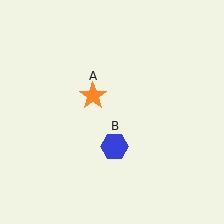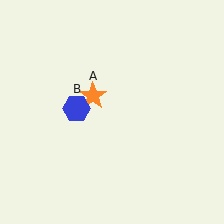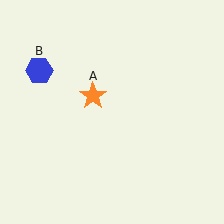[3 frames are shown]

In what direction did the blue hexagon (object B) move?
The blue hexagon (object B) moved up and to the left.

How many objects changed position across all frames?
1 object changed position: blue hexagon (object B).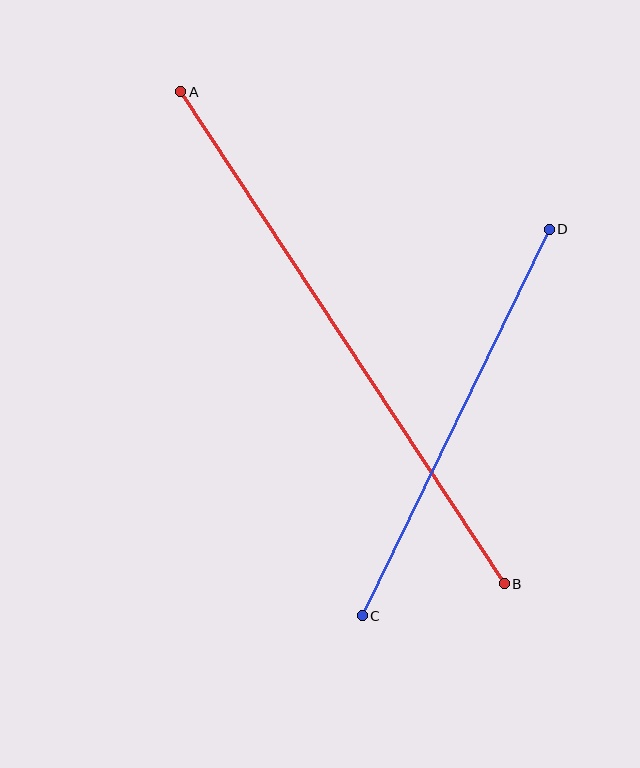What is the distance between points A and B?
The distance is approximately 589 pixels.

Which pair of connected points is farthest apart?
Points A and B are farthest apart.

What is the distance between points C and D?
The distance is approximately 429 pixels.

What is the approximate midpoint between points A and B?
The midpoint is at approximately (343, 338) pixels.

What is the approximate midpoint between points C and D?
The midpoint is at approximately (456, 423) pixels.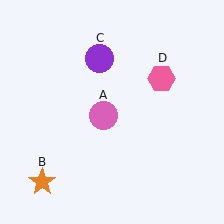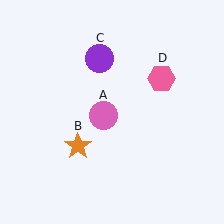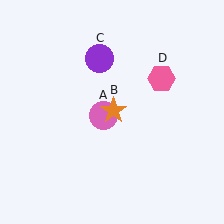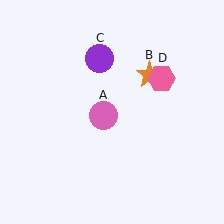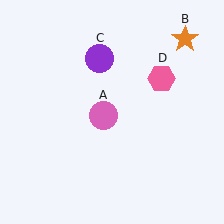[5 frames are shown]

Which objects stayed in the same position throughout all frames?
Pink circle (object A) and purple circle (object C) and pink hexagon (object D) remained stationary.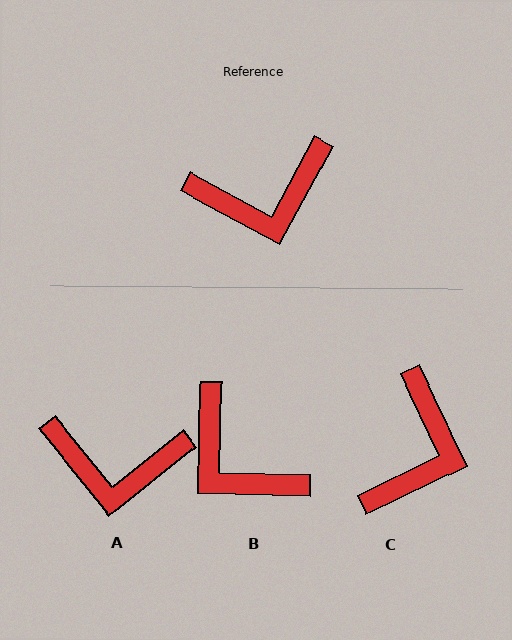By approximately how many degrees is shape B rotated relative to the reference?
Approximately 63 degrees clockwise.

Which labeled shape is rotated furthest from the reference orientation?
B, about 63 degrees away.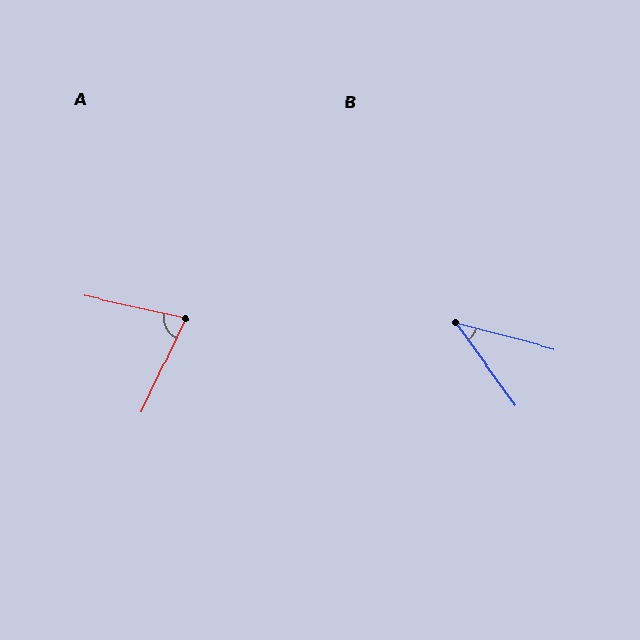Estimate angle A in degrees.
Approximately 77 degrees.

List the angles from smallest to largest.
B (39°), A (77°).